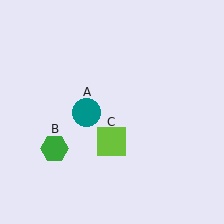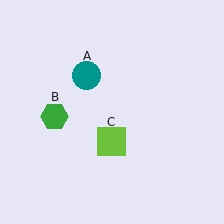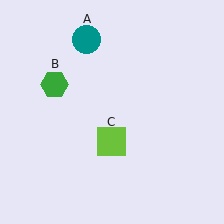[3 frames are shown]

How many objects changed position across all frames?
2 objects changed position: teal circle (object A), green hexagon (object B).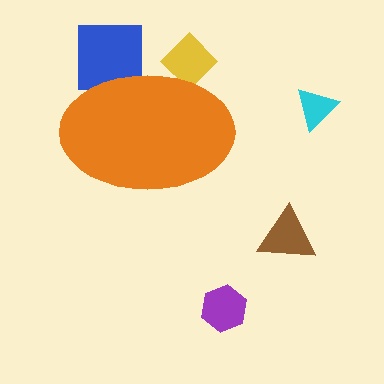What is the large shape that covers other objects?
An orange ellipse.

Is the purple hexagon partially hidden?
No, the purple hexagon is fully visible.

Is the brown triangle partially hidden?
No, the brown triangle is fully visible.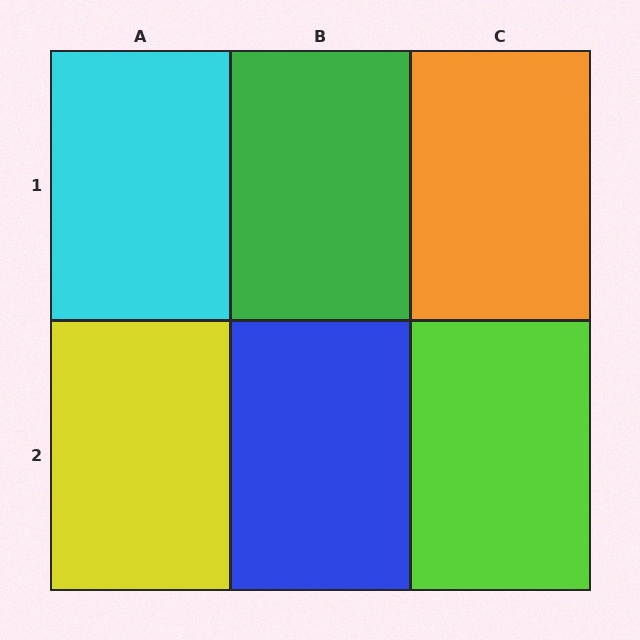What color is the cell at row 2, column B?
Blue.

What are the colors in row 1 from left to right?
Cyan, green, orange.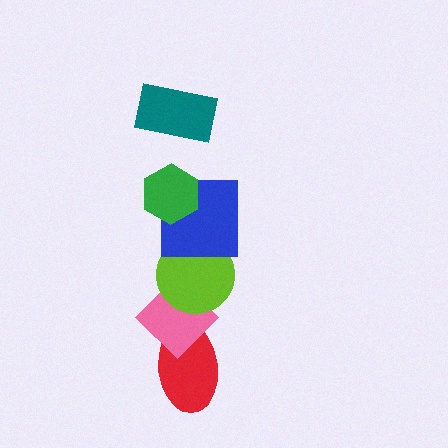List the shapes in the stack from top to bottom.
From top to bottom: the teal rectangle, the green hexagon, the blue square, the lime circle, the pink diamond, the red ellipse.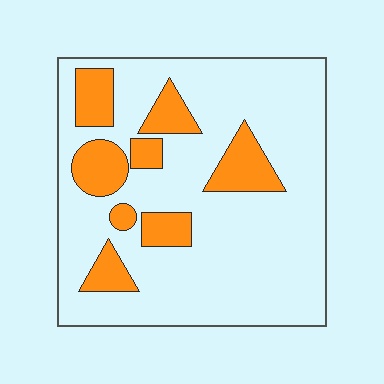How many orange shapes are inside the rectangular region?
8.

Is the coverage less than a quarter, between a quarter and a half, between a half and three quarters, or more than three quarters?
Less than a quarter.